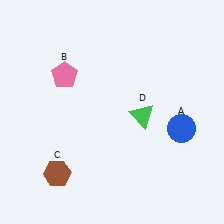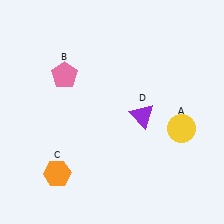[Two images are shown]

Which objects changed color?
A changed from blue to yellow. C changed from brown to orange. D changed from green to purple.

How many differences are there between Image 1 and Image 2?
There are 3 differences between the two images.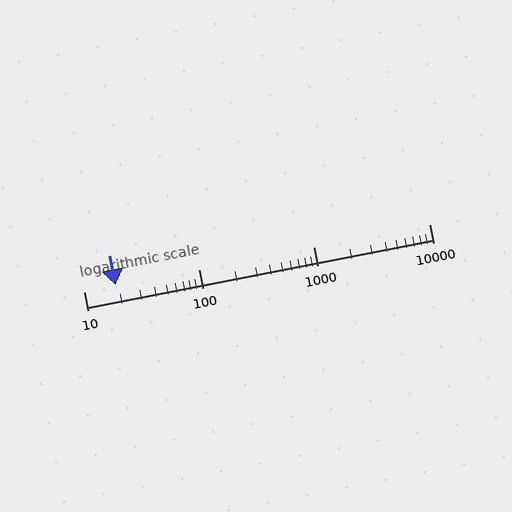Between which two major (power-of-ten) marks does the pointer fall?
The pointer is between 10 and 100.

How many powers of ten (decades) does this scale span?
The scale spans 3 decades, from 10 to 10000.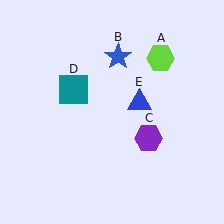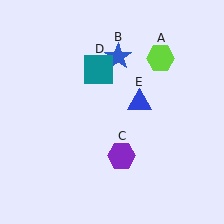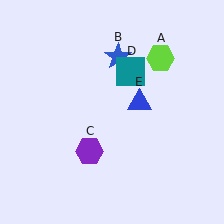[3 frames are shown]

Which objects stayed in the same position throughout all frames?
Lime hexagon (object A) and blue star (object B) and blue triangle (object E) remained stationary.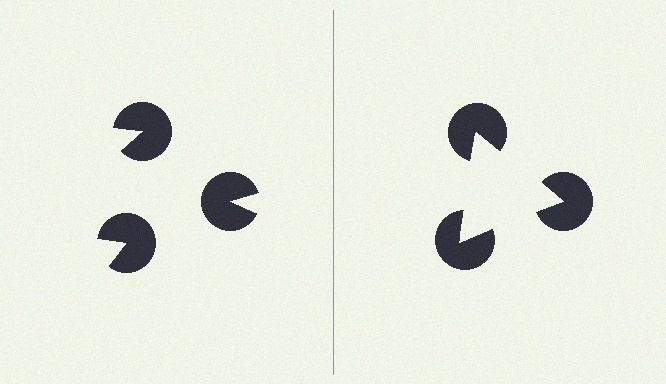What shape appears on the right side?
An illusory triangle.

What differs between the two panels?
The pac-man discs are positioned identically on both sides; only the wedge orientations differ. On the right they align to a triangle; on the left they are misaligned.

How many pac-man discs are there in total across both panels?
6 — 3 on each side.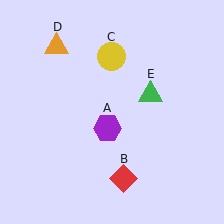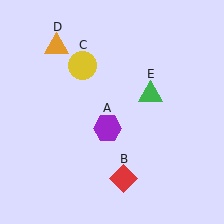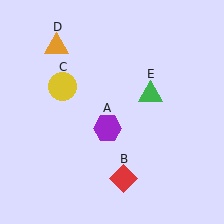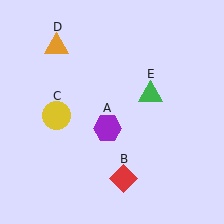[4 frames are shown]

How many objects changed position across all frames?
1 object changed position: yellow circle (object C).